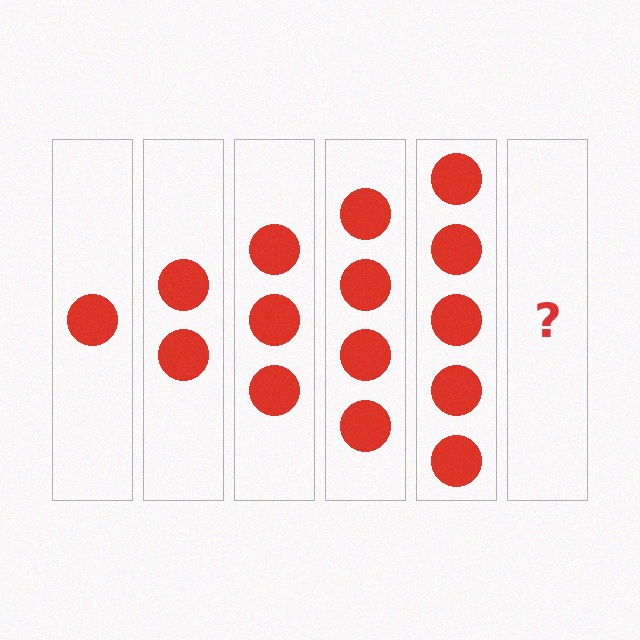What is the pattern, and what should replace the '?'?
The pattern is that each step adds one more circle. The '?' should be 6 circles.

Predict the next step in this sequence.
The next step is 6 circles.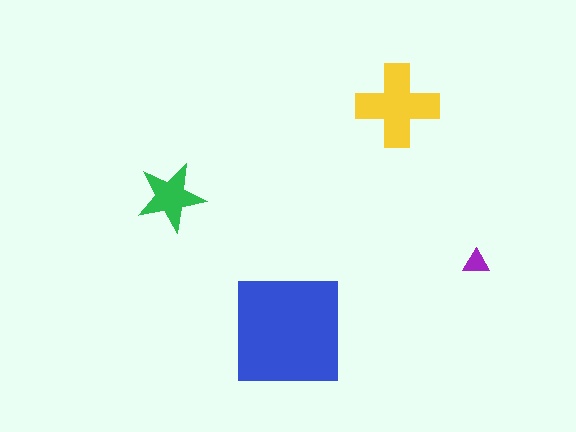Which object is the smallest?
The purple triangle.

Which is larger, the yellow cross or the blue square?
The blue square.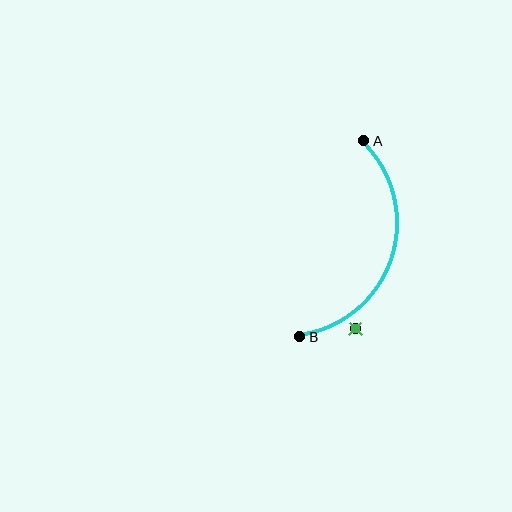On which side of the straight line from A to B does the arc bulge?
The arc bulges to the right of the straight line connecting A and B.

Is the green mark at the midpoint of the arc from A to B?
No — the green mark does not lie on the arc at all. It sits slightly outside the curve.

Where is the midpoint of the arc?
The arc midpoint is the point on the curve farthest from the straight line joining A and B. It sits to the right of that line.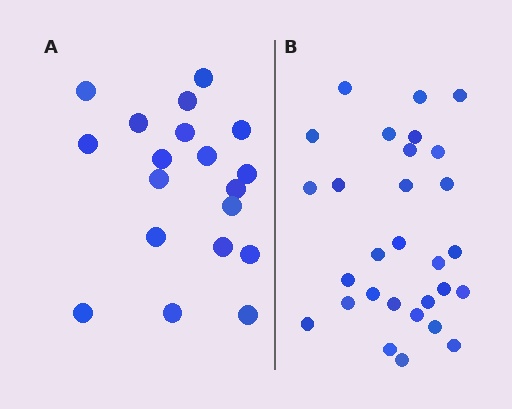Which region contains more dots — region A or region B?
Region B (the right region) has more dots.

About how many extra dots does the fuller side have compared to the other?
Region B has roughly 10 or so more dots than region A.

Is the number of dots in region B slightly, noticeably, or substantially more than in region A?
Region B has substantially more. The ratio is roughly 1.5 to 1.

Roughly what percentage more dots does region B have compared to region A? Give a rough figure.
About 55% more.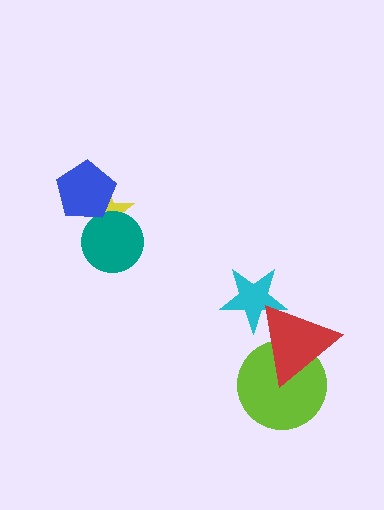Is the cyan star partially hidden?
Yes, it is partially covered by another shape.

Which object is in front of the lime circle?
The red triangle is in front of the lime circle.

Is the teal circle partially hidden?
No, no other shape covers it.